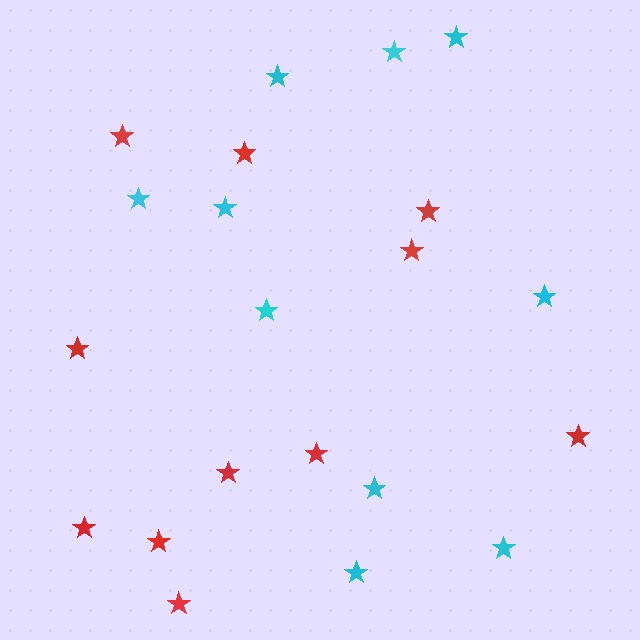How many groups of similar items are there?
There are 2 groups: one group of cyan stars (10) and one group of red stars (11).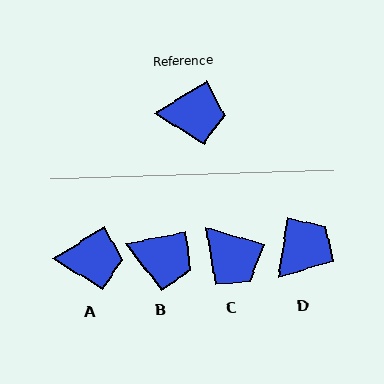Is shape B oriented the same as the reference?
No, it is off by about 20 degrees.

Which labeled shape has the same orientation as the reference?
A.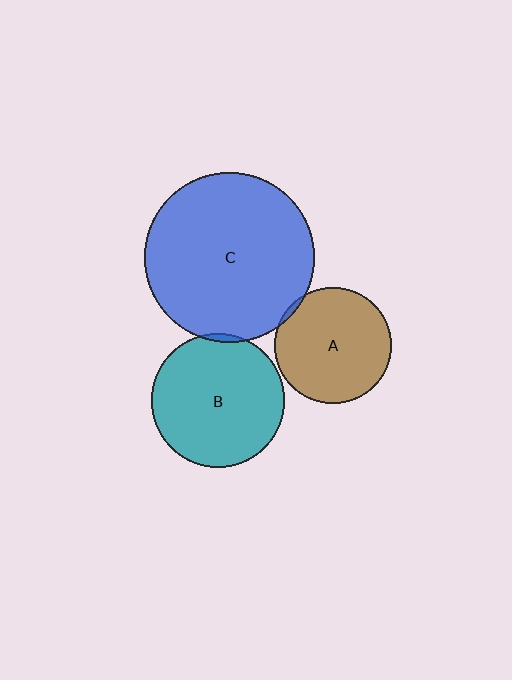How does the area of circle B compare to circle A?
Approximately 1.3 times.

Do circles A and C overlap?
Yes.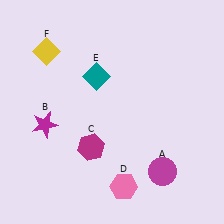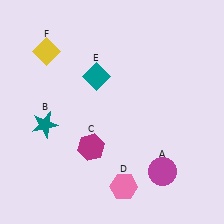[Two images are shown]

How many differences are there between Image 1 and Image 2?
There is 1 difference between the two images.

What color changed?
The star (B) changed from magenta in Image 1 to teal in Image 2.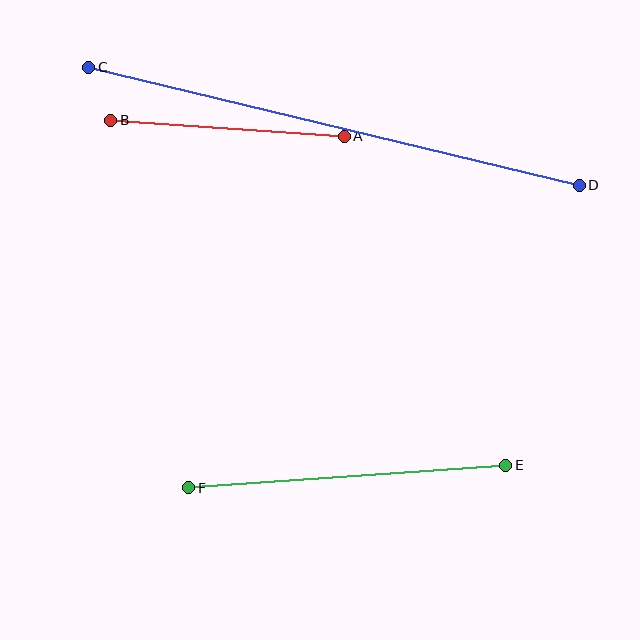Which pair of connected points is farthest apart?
Points C and D are farthest apart.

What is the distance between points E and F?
The distance is approximately 318 pixels.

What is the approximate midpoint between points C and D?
The midpoint is at approximately (334, 126) pixels.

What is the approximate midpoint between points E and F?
The midpoint is at approximately (347, 476) pixels.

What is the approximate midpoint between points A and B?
The midpoint is at approximately (227, 128) pixels.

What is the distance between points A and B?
The distance is approximately 234 pixels.